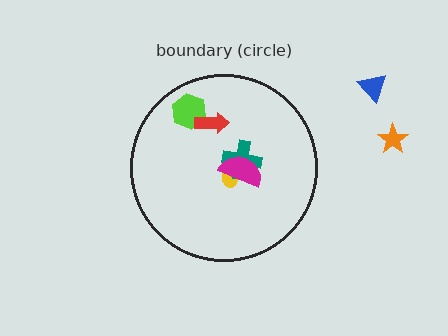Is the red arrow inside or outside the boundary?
Inside.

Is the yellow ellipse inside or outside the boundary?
Inside.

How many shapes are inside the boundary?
5 inside, 2 outside.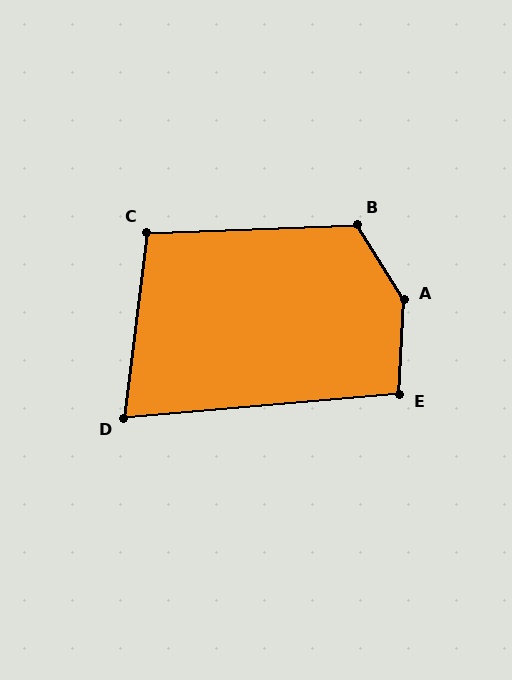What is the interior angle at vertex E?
Approximately 98 degrees (obtuse).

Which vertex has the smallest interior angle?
D, at approximately 78 degrees.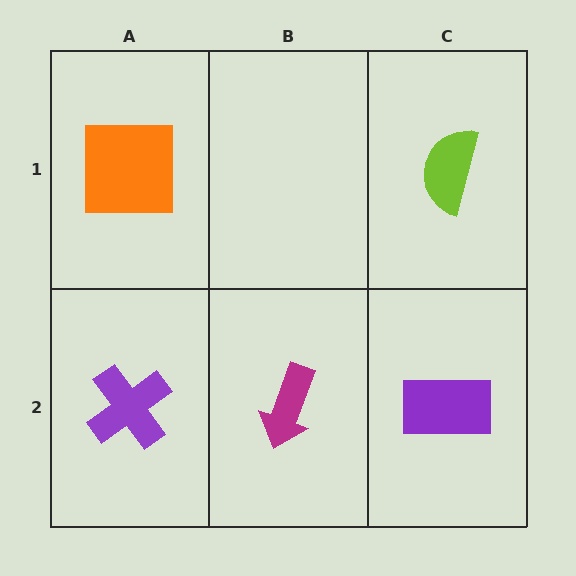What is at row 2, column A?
A purple cross.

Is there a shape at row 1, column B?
No, that cell is empty.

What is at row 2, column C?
A purple rectangle.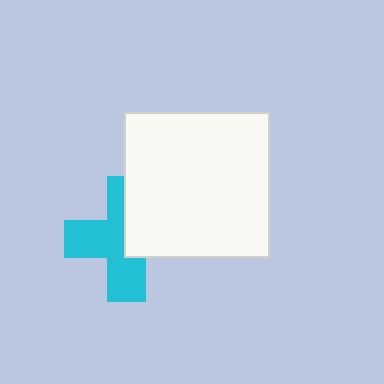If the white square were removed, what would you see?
You would see the complete cyan cross.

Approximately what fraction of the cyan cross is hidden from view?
Roughly 43% of the cyan cross is hidden behind the white square.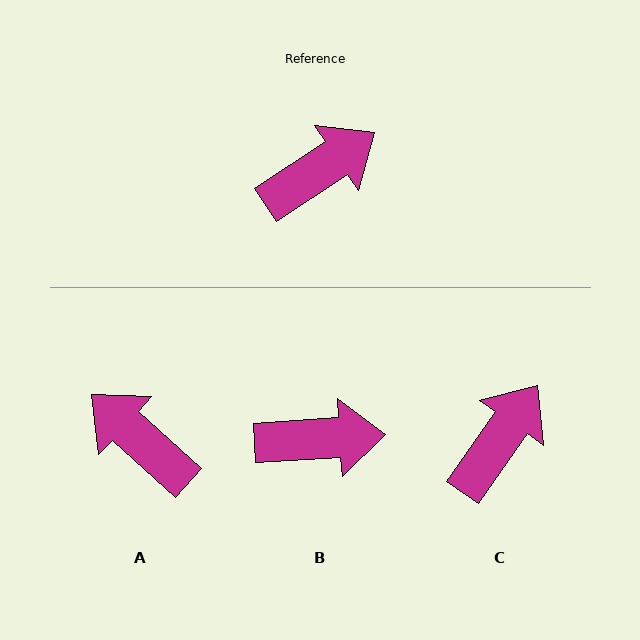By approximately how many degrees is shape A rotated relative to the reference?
Approximately 104 degrees counter-clockwise.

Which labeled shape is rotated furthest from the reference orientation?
A, about 104 degrees away.